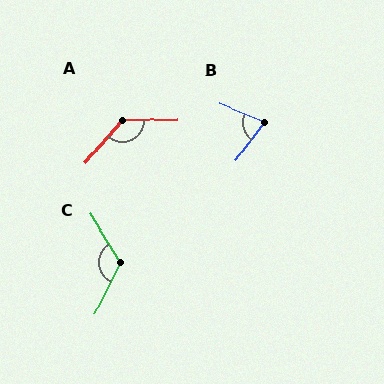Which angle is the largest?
A, at approximately 133 degrees.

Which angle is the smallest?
B, at approximately 75 degrees.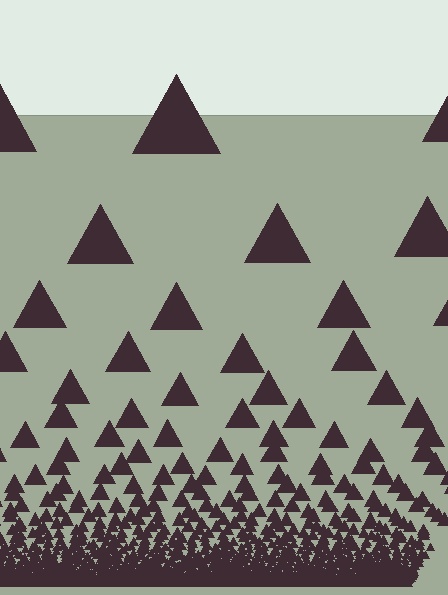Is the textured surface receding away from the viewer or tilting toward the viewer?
The surface appears to tilt toward the viewer. Texture elements get larger and sparser toward the top.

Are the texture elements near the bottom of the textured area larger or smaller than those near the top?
Smaller. The gradient is inverted — elements near the bottom are smaller and denser.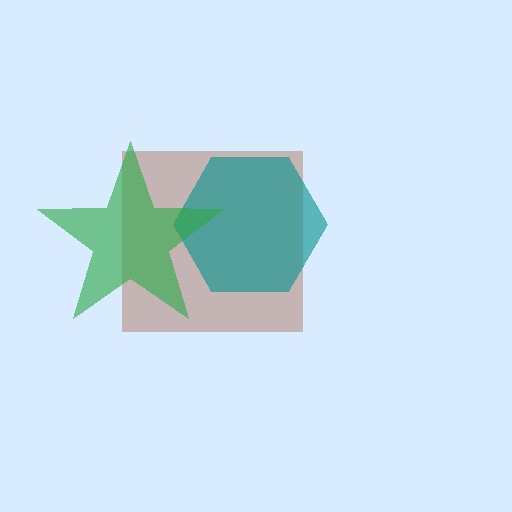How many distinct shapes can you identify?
There are 3 distinct shapes: a brown square, a teal hexagon, a green star.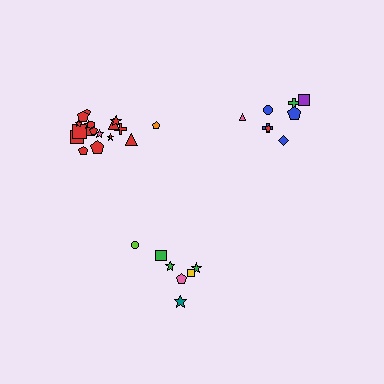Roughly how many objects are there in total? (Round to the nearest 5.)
Roughly 35 objects in total.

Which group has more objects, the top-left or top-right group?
The top-left group.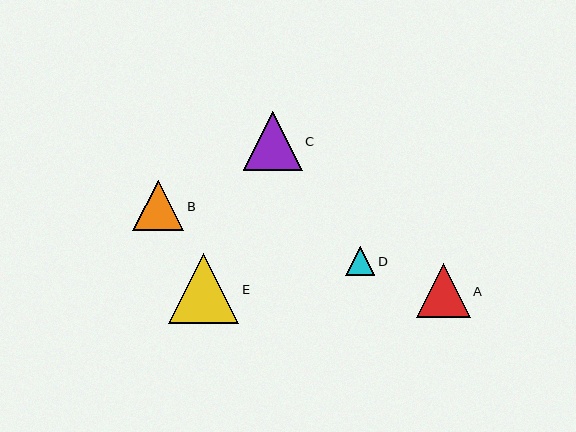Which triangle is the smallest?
Triangle D is the smallest with a size of approximately 29 pixels.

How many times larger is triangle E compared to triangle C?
Triangle E is approximately 1.2 times the size of triangle C.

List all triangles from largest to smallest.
From largest to smallest: E, C, A, B, D.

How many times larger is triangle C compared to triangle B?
Triangle C is approximately 1.2 times the size of triangle B.